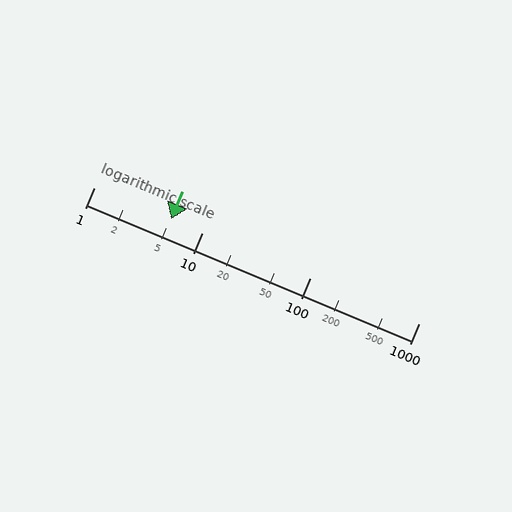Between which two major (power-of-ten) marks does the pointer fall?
The pointer is between 1 and 10.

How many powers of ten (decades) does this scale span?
The scale spans 3 decades, from 1 to 1000.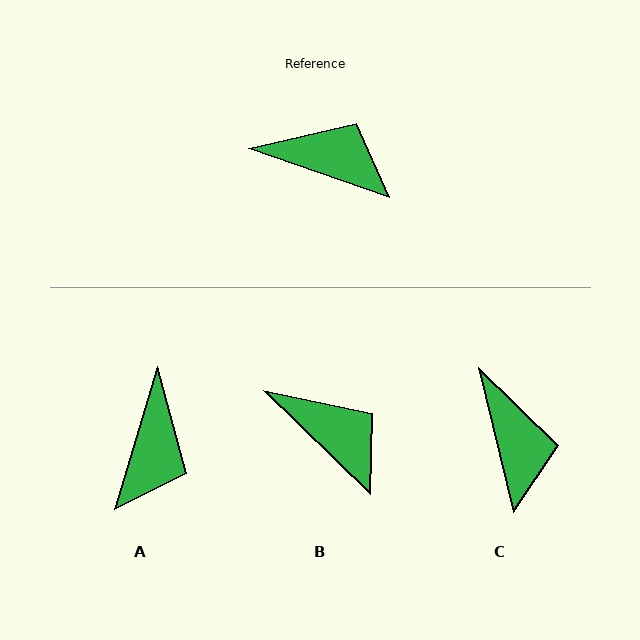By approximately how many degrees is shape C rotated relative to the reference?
Approximately 57 degrees clockwise.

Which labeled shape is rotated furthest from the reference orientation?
A, about 88 degrees away.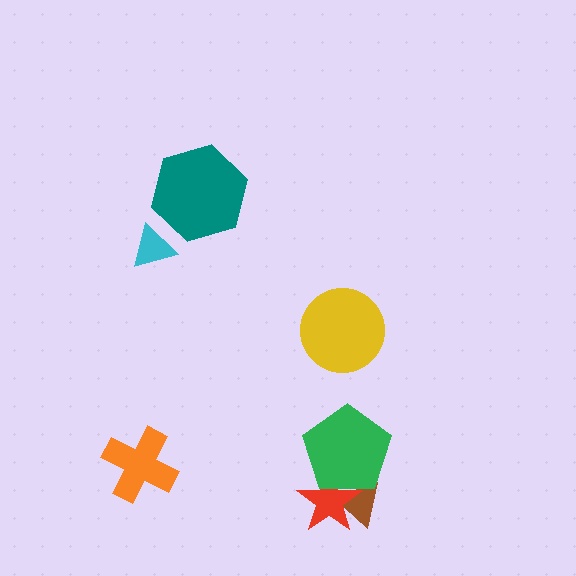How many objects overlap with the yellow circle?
0 objects overlap with the yellow circle.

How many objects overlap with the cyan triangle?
0 objects overlap with the cyan triangle.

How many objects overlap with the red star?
2 objects overlap with the red star.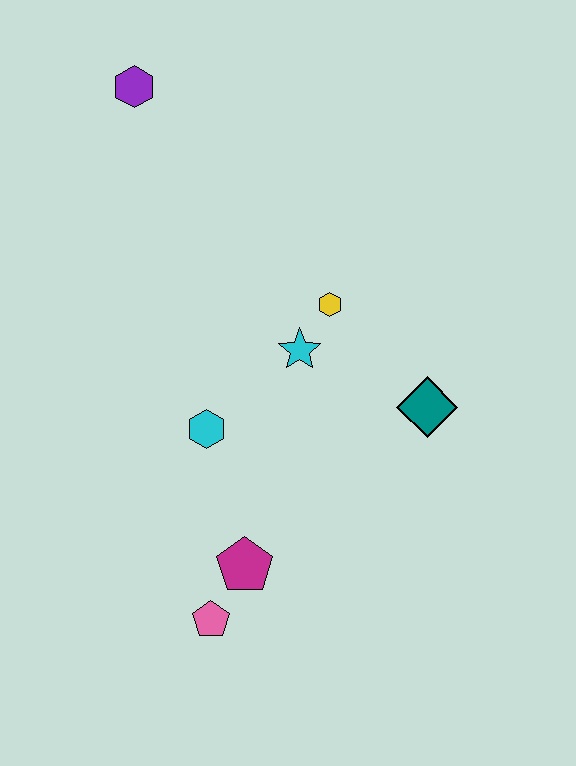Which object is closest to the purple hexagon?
The yellow hexagon is closest to the purple hexagon.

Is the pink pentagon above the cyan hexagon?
No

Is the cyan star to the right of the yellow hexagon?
No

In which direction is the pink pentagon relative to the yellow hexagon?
The pink pentagon is below the yellow hexagon.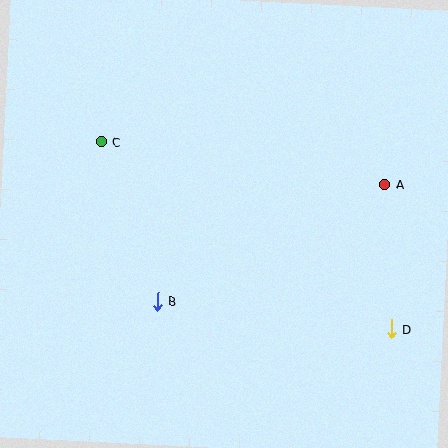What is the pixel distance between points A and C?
The distance between A and C is 287 pixels.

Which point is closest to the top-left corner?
Point C is closest to the top-left corner.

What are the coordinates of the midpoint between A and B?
The midpoint between A and B is at (271, 243).